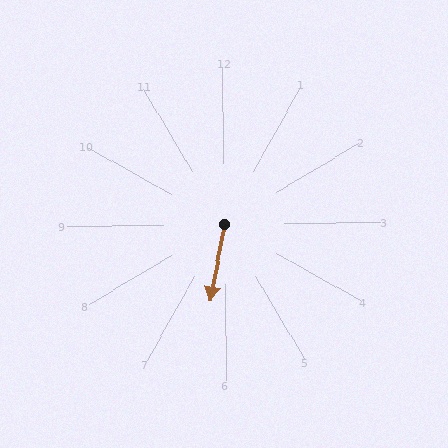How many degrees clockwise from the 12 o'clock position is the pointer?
Approximately 191 degrees.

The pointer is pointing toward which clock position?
Roughly 6 o'clock.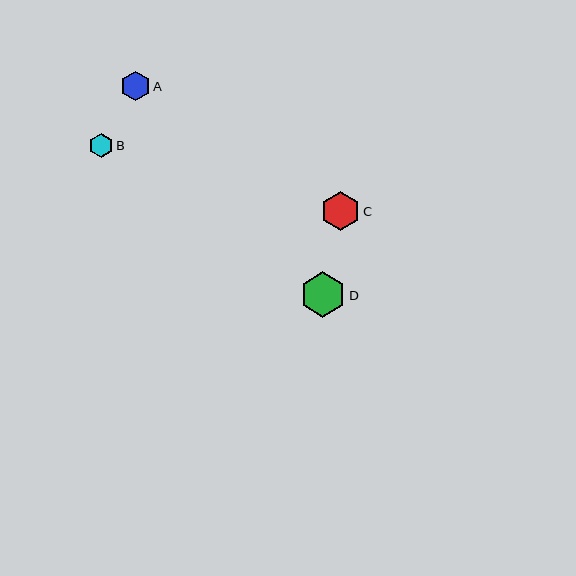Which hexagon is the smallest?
Hexagon B is the smallest with a size of approximately 24 pixels.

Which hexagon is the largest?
Hexagon D is the largest with a size of approximately 46 pixels.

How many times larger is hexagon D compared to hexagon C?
Hexagon D is approximately 1.2 times the size of hexagon C.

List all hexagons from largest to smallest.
From largest to smallest: D, C, A, B.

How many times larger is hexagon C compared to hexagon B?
Hexagon C is approximately 1.6 times the size of hexagon B.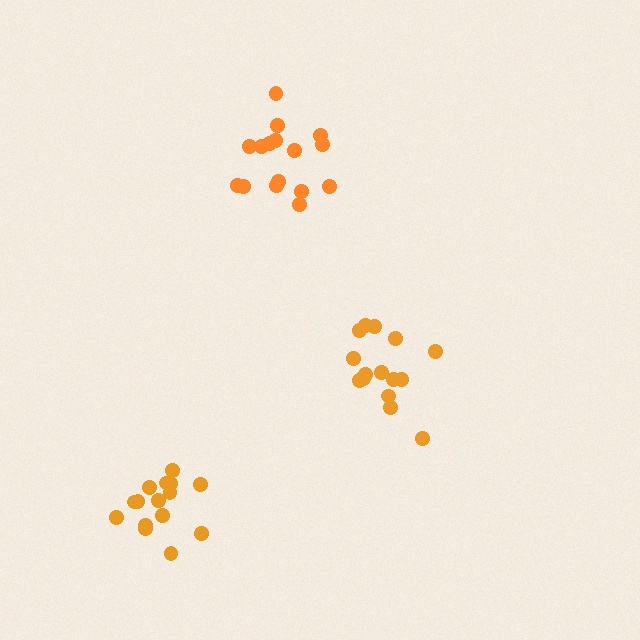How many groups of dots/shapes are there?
There are 3 groups.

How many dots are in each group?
Group 1: 15 dots, Group 2: 16 dots, Group 3: 16 dots (47 total).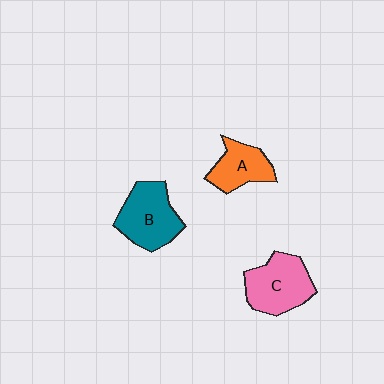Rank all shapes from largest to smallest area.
From largest to smallest: B (teal), C (pink), A (orange).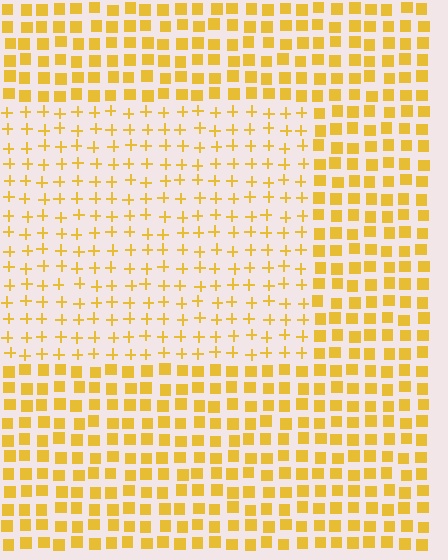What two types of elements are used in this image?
The image uses plus signs inside the rectangle region and squares outside it.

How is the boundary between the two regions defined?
The boundary is defined by a change in element shape: plus signs inside vs. squares outside. All elements share the same color and spacing.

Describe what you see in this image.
The image is filled with small yellow elements arranged in a uniform grid. A rectangle-shaped region contains plus signs, while the surrounding area contains squares. The boundary is defined purely by the change in element shape.